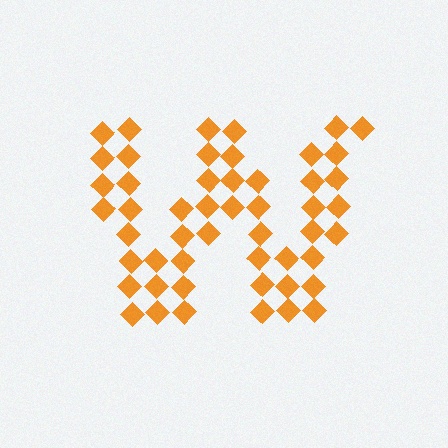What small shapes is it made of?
It is made of small diamonds.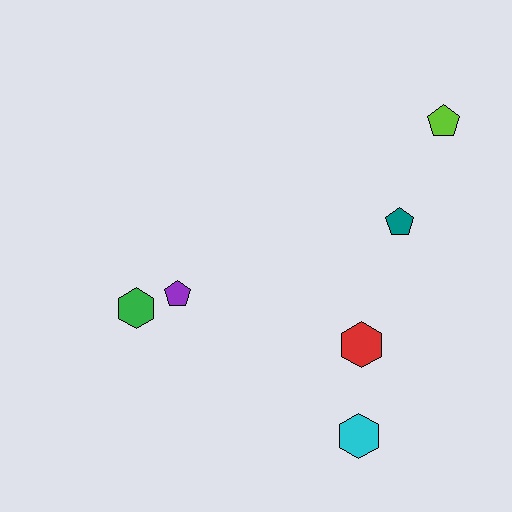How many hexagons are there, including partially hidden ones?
There are 3 hexagons.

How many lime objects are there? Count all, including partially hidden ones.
There is 1 lime object.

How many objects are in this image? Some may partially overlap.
There are 6 objects.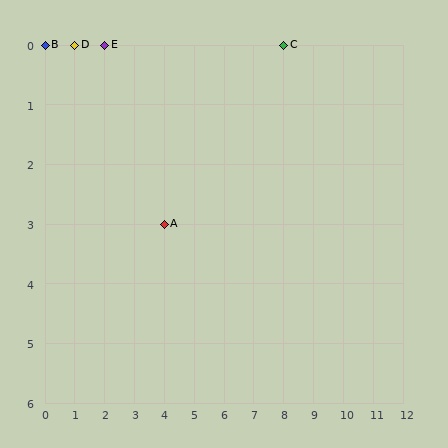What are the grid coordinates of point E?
Point E is at grid coordinates (2, 0).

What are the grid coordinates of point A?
Point A is at grid coordinates (4, 3).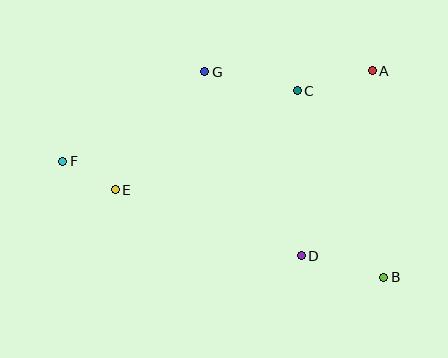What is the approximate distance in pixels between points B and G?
The distance between B and G is approximately 272 pixels.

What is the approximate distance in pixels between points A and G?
The distance between A and G is approximately 167 pixels.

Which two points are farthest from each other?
Points B and F are farthest from each other.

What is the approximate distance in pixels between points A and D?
The distance between A and D is approximately 198 pixels.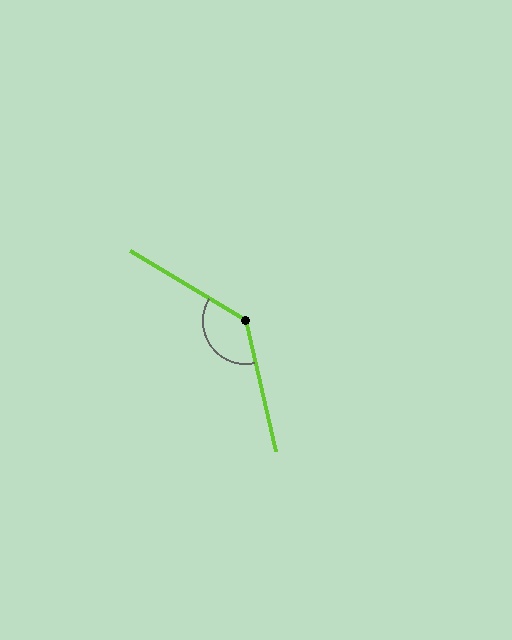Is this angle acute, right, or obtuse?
It is obtuse.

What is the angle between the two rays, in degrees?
Approximately 134 degrees.